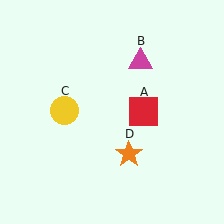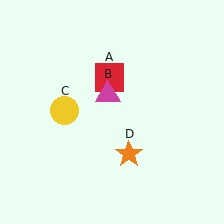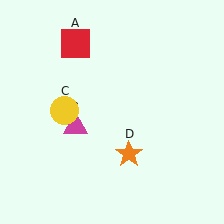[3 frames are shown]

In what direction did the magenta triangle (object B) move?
The magenta triangle (object B) moved down and to the left.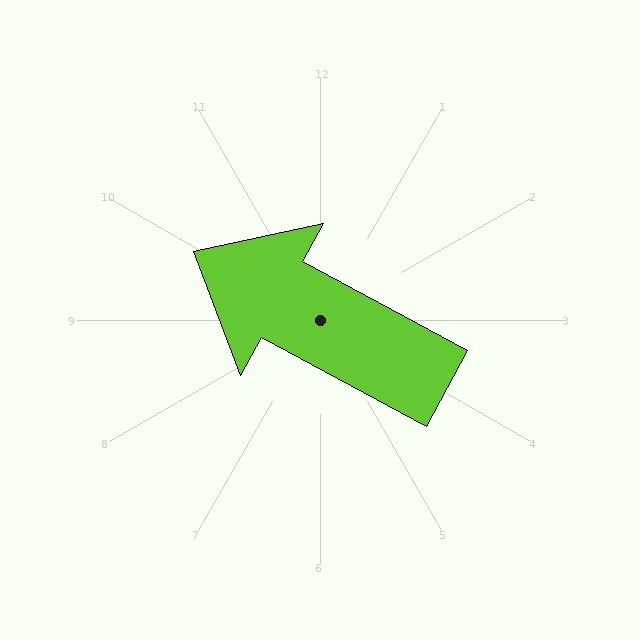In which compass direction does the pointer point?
Northwest.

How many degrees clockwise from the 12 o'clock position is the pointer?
Approximately 298 degrees.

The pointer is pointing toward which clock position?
Roughly 10 o'clock.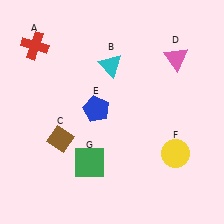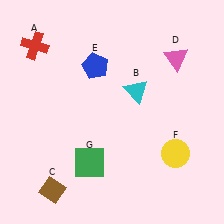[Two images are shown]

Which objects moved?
The objects that moved are: the cyan triangle (B), the brown diamond (C), the blue pentagon (E).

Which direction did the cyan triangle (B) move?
The cyan triangle (B) moved down.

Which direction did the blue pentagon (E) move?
The blue pentagon (E) moved up.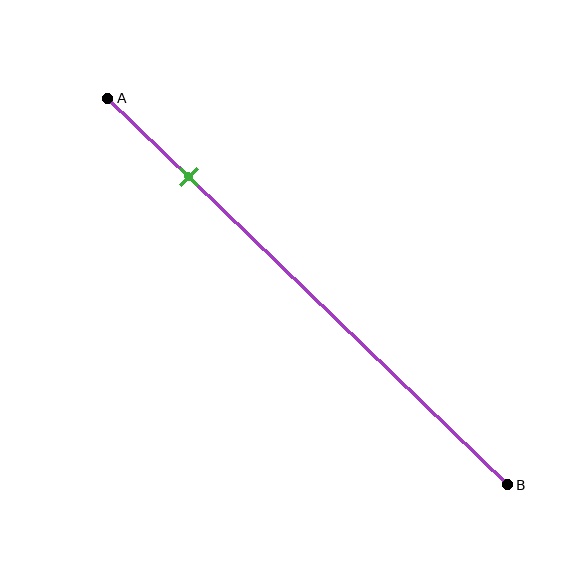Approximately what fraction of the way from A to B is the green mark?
The green mark is approximately 20% of the way from A to B.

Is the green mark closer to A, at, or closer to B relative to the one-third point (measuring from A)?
The green mark is closer to point A than the one-third point of segment AB.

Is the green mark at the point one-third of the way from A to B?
No, the mark is at about 20% from A, not at the 33% one-third point.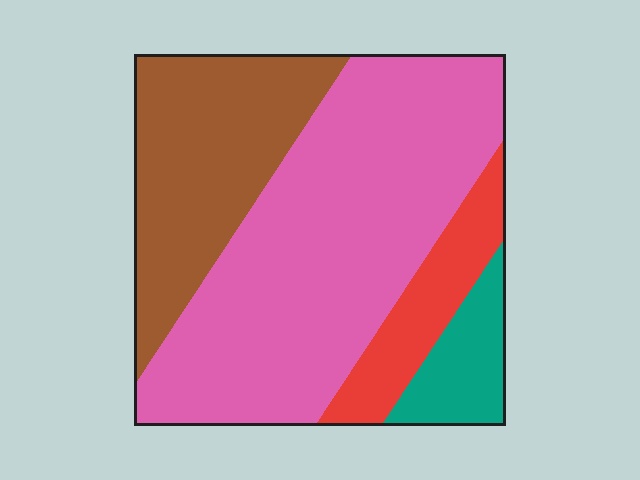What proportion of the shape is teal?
Teal covers around 10% of the shape.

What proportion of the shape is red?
Red takes up about one eighth (1/8) of the shape.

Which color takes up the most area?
Pink, at roughly 55%.